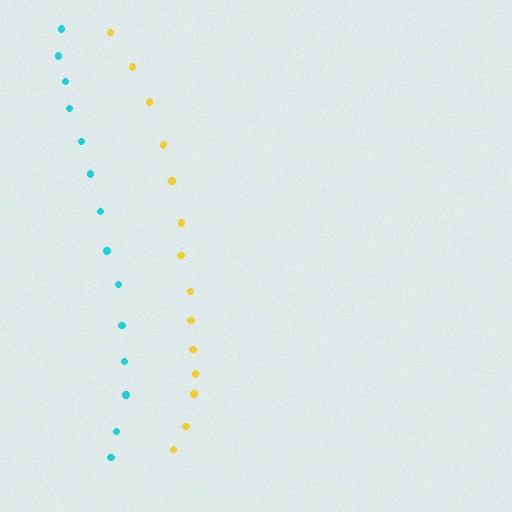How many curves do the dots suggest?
There are 2 distinct paths.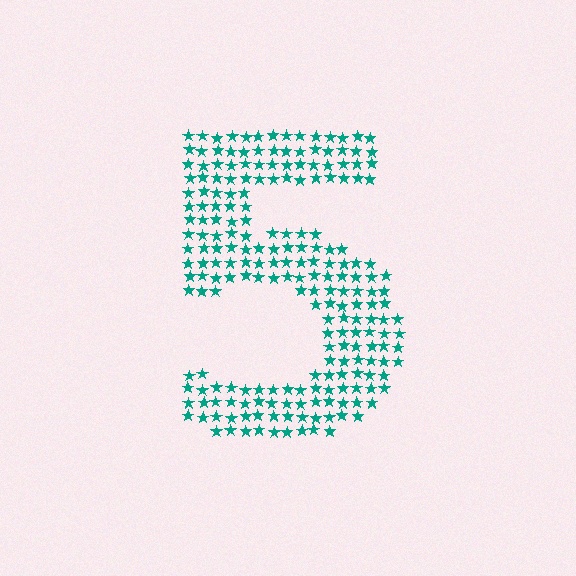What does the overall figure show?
The overall figure shows the digit 5.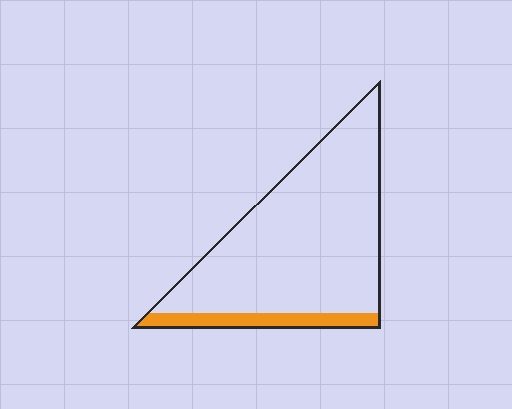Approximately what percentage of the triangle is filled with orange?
Approximately 10%.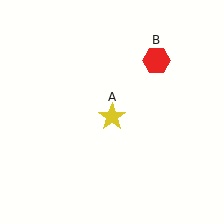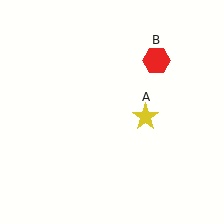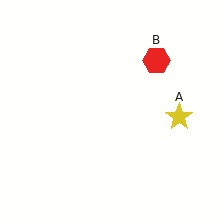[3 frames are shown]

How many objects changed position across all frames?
1 object changed position: yellow star (object A).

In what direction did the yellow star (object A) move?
The yellow star (object A) moved right.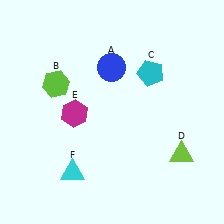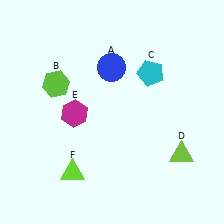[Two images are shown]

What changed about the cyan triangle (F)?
In Image 1, F is cyan. In Image 2, it changed to lime.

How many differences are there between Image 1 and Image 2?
There is 1 difference between the two images.